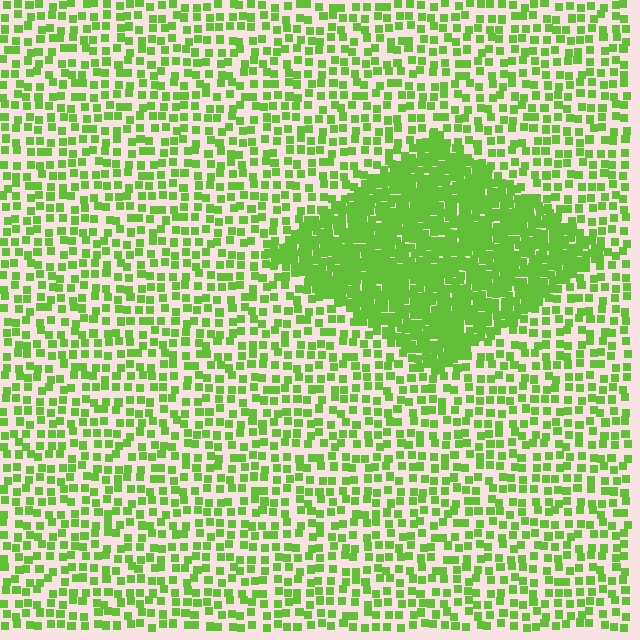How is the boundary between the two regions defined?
The boundary is defined by a change in element density (approximately 2.6x ratio). All elements are the same color, size, and shape.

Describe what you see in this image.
The image contains small lime elements arranged at two different densities. A diamond-shaped region is visible where the elements are more densely packed than the surrounding area.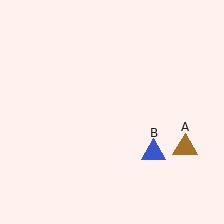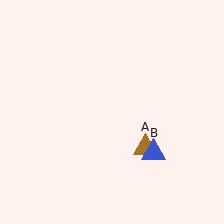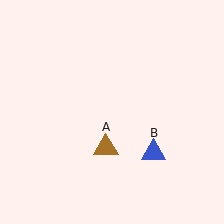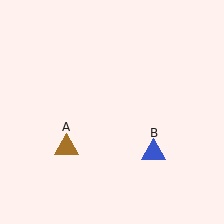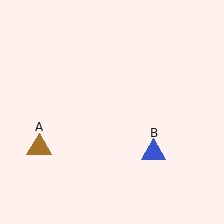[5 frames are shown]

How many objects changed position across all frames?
1 object changed position: brown triangle (object A).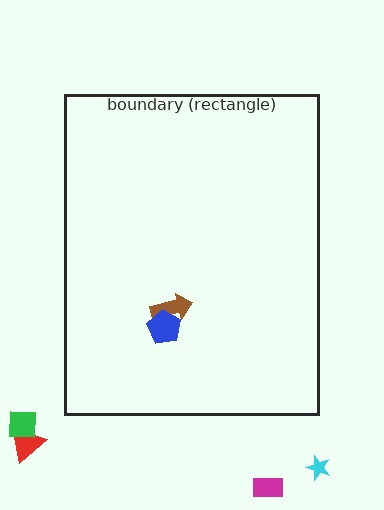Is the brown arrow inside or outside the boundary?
Inside.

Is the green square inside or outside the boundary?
Outside.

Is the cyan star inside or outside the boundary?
Outside.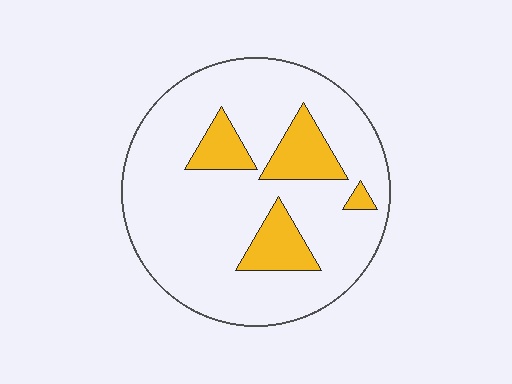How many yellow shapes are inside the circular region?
4.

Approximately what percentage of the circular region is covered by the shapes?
Approximately 15%.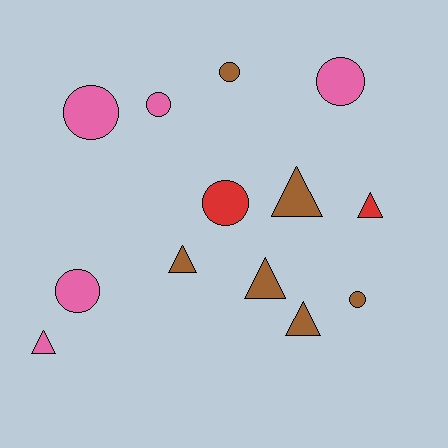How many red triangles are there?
There is 1 red triangle.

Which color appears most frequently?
Brown, with 6 objects.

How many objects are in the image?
There are 13 objects.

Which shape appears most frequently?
Circle, with 7 objects.